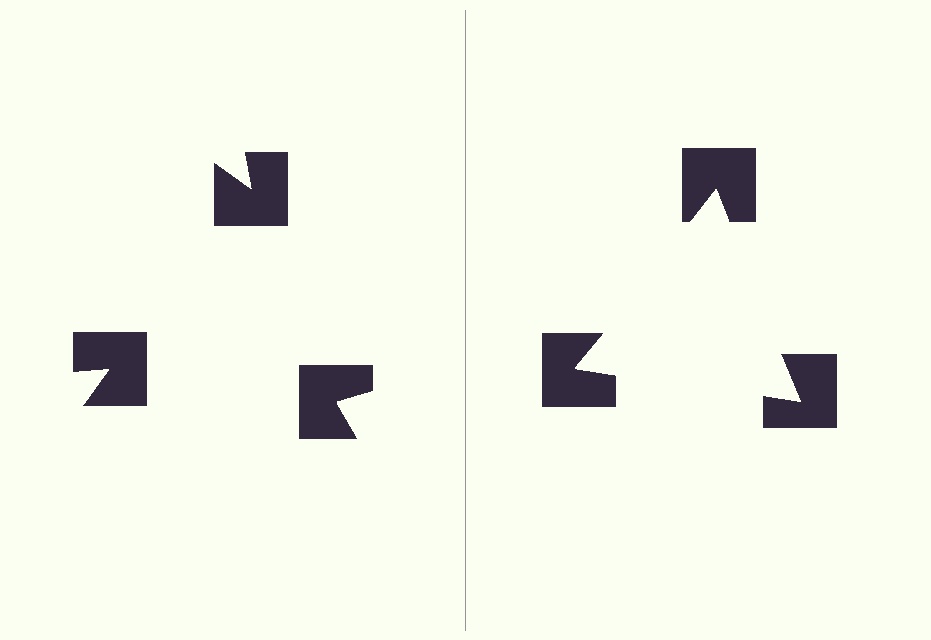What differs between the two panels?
The notched squares are positioned identically on both sides; only the wedge orientations differ. On the right they align to a triangle; on the left they are misaligned.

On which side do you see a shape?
An illusory triangle appears on the right side. On the left side the wedge cuts are rotated, so no coherent shape forms.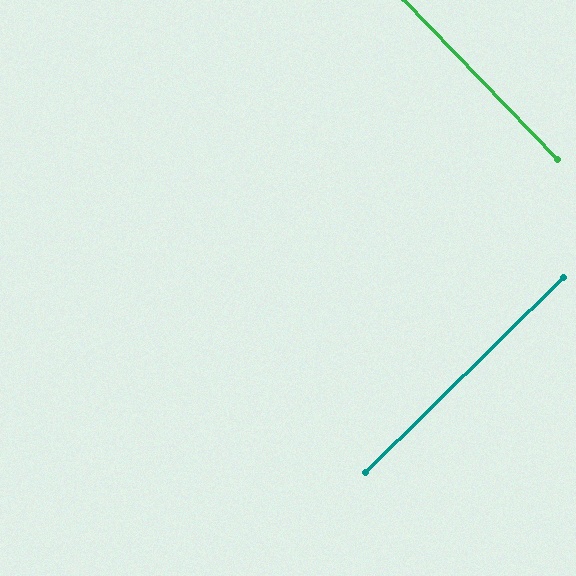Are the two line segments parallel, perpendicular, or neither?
Perpendicular — they meet at approximately 89°.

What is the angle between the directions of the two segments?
Approximately 89 degrees.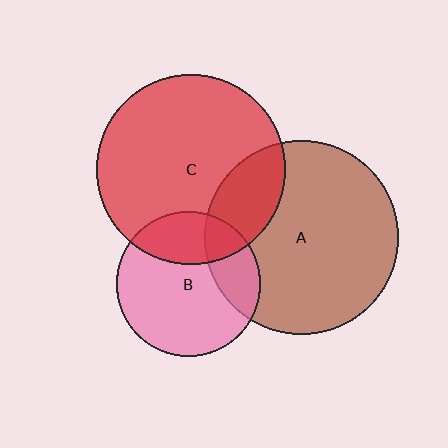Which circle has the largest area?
Circle A (brown).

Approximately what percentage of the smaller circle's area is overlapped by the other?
Approximately 25%.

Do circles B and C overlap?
Yes.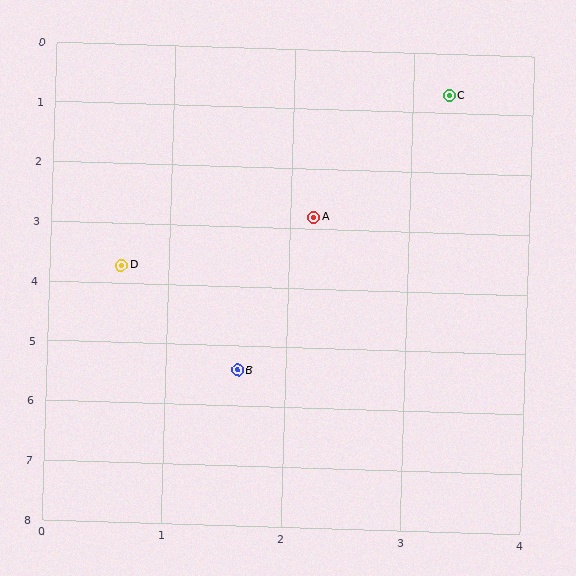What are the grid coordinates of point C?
Point C is at approximately (3.3, 0.7).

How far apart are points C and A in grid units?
Points C and A are about 2.4 grid units apart.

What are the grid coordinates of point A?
Point A is at approximately (2.2, 2.8).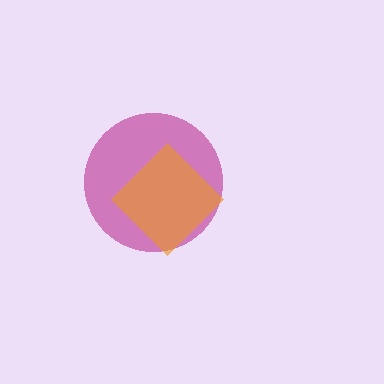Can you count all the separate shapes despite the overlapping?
Yes, there are 2 separate shapes.